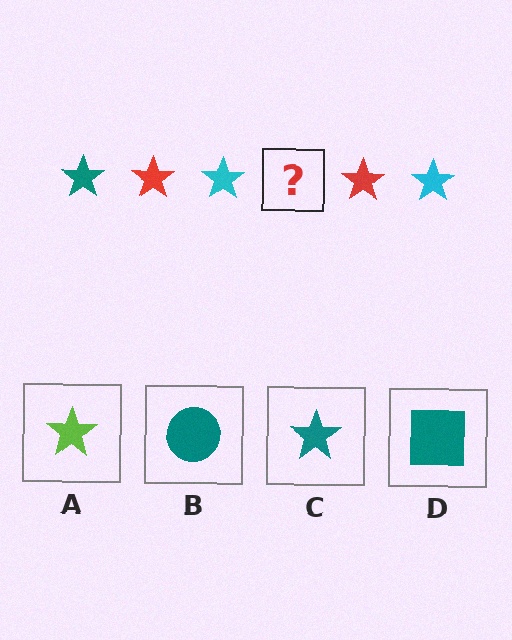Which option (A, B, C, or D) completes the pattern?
C.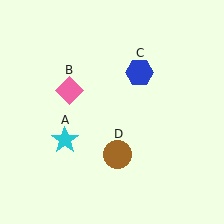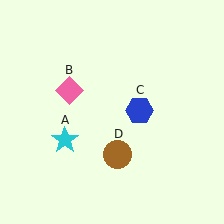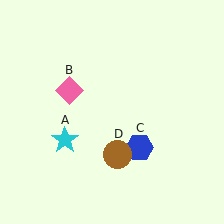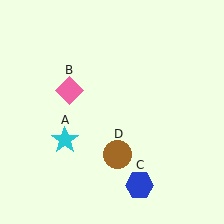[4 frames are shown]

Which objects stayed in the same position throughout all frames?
Cyan star (object A) and pink diamond (object B) and brown circle (object D) remained stationary.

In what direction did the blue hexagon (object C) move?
The blue hexagon (object C) moved down.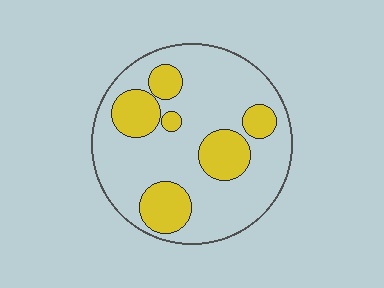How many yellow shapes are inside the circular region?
6.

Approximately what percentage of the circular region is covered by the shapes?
Approximately 25%.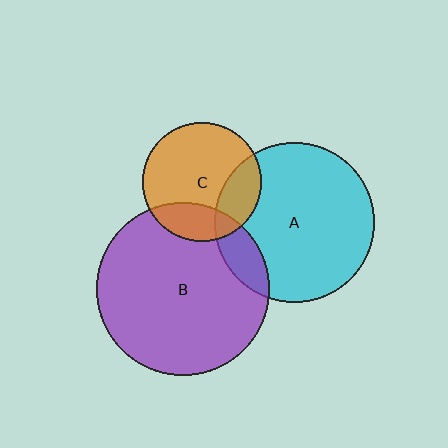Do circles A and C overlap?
Yes.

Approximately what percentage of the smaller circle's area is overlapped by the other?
Approximately 25%.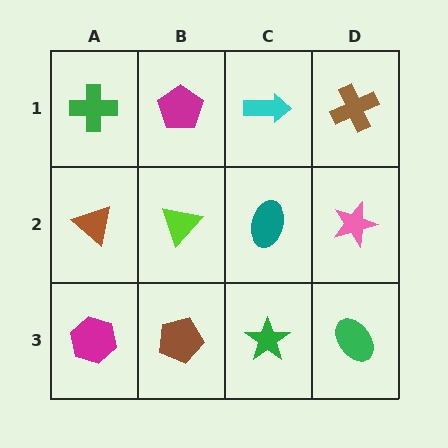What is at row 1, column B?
A magenta pentagon.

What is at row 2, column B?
A lime triangle.